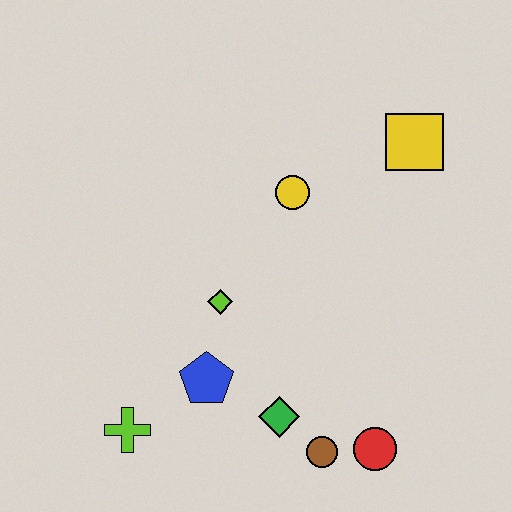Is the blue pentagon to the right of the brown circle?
No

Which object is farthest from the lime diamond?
The yellow square is farthest from the lime diamond.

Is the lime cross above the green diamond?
No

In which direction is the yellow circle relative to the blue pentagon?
The yellow circle is above the blue pentagon.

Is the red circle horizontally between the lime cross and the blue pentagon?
No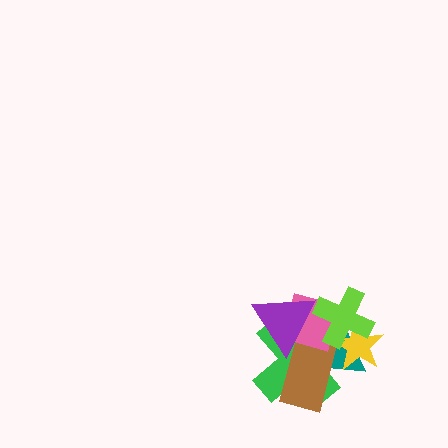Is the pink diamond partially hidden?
Yes, it is partially covered by another shape.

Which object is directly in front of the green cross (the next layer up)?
The brown rectangle is directly in front of the green cross.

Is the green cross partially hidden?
Yes, it is partially covered by another shape.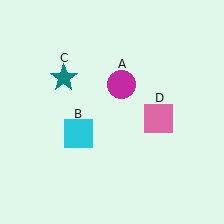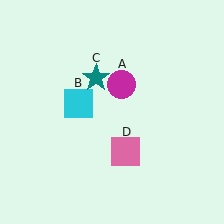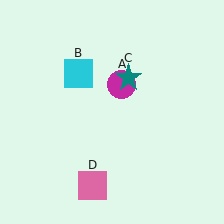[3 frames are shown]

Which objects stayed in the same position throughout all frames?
Magenta circle (object A) remained stationary.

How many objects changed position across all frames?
3 objects changed position: cyan square (object B), teal star (object C), pink square (object D).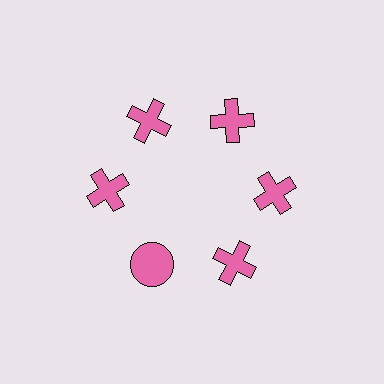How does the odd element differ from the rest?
It has a different shape: circle instead of cross.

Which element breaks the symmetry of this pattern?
The pink circle at roughly the 7 o'clock position breaks the symmetry. All other shapes are pink crosses.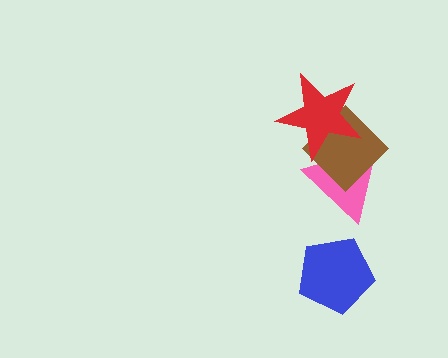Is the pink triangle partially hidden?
Yes, it is partially covered by another shape.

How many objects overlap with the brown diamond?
2 objects overlap with the brown diamond.